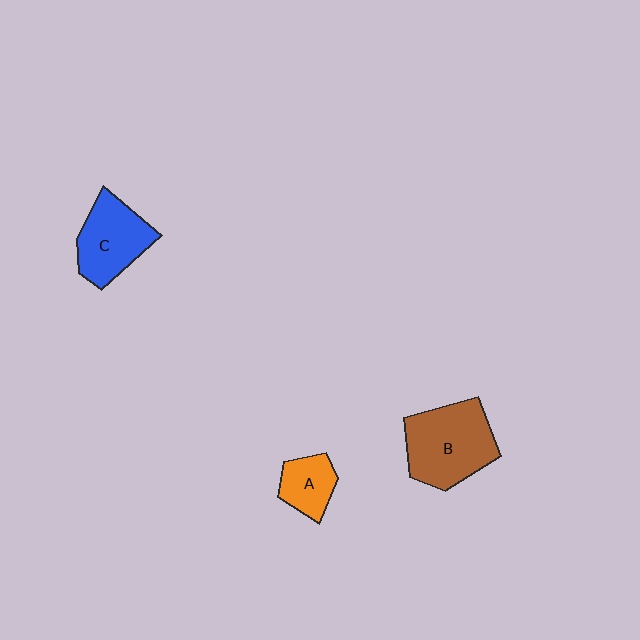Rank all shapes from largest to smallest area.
From largest to smallest: B (brown), C (blue), A (orange).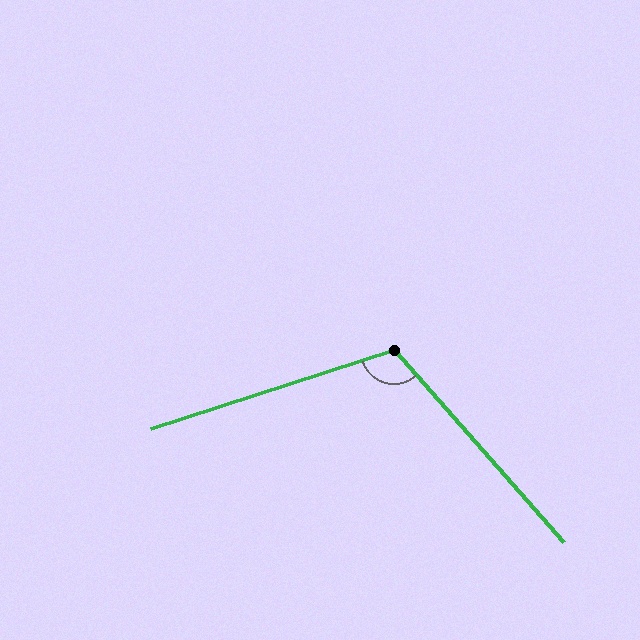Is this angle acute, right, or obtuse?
It is obtuse.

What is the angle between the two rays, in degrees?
Approximately 113 degrees.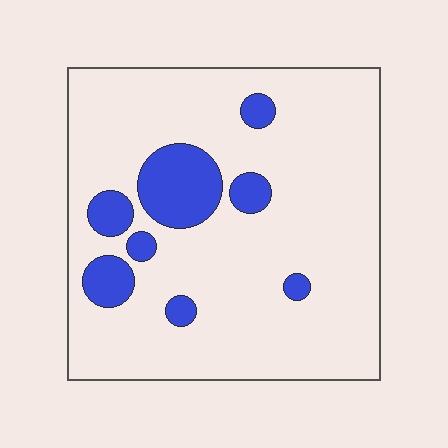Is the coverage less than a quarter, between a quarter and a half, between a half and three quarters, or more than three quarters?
Less than a quarter.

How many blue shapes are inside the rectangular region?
8.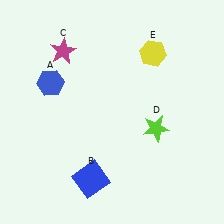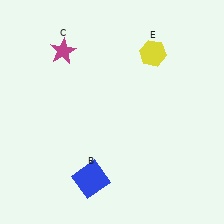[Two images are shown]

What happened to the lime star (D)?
The lime star (D) was removed in Image 2. It was in the bottom-right area of Image 1.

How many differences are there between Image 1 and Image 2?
There are 2 differences between the two images.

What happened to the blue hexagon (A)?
The blue hexagon (A) was removed in Image 2. It was in the top-left area of Image 1.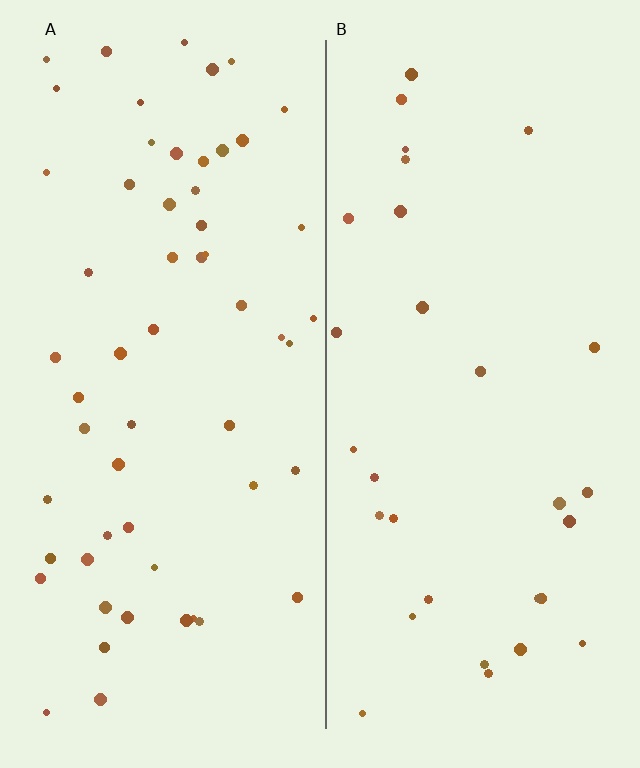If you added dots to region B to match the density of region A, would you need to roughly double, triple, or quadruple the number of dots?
Approximately double.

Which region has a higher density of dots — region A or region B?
A (the left).